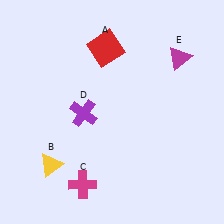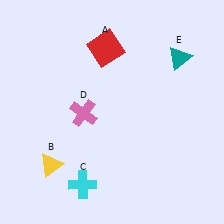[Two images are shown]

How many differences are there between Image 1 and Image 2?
There are 3 differences between the two images.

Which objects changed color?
C changed from magenta to cyan. D changed from purple to pink. E changed from magenta to teal.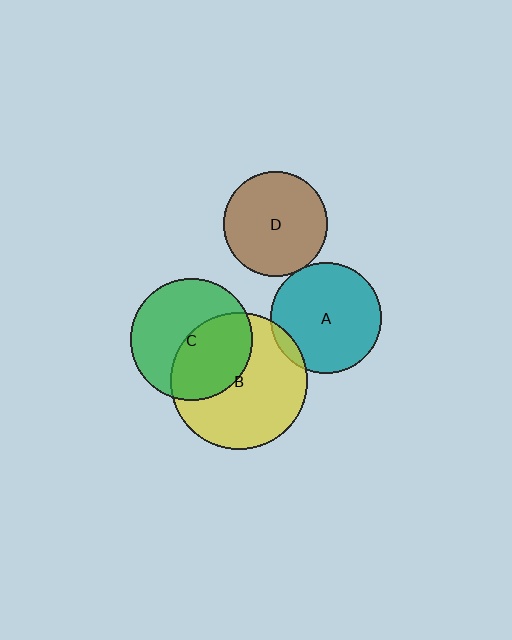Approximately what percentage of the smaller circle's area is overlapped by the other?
Approximately 45%.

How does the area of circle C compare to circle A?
Approximately 1.2 times.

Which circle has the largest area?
Circle B (yellow).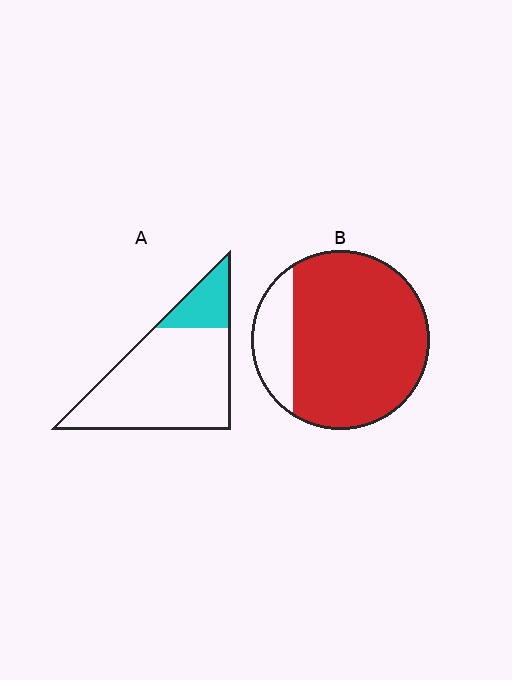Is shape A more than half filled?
No.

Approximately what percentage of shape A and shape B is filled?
A is approximately 20% and B is approximately 80%.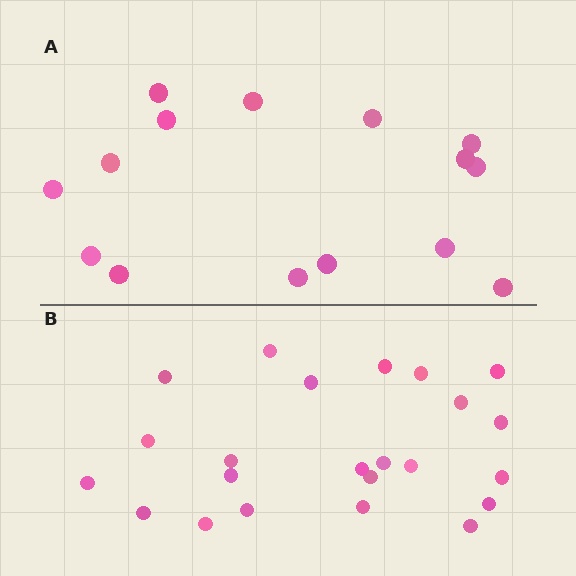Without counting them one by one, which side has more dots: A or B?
Region B (the bottom region) has more dots.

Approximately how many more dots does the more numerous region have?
Region B has roughly 8 or so more dots than region A.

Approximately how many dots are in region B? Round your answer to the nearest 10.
About 20 dots. (The exact count is 23, which rounds to 20.)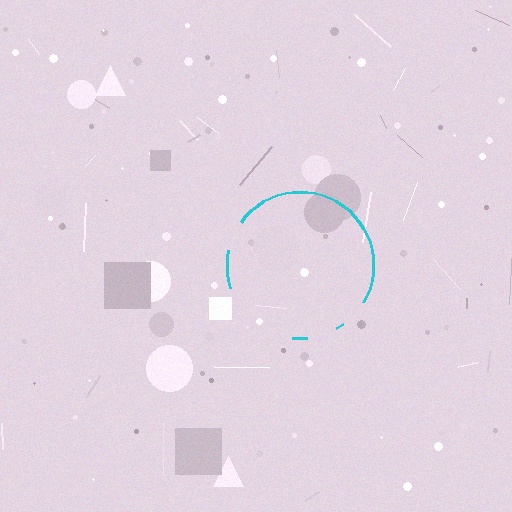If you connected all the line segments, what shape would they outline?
They would outline a circle.